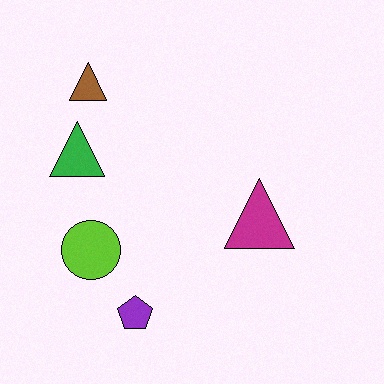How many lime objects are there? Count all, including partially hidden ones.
There is 1 lime object.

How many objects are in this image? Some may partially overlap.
There are 5 objects.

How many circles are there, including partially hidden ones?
There is 1 circle.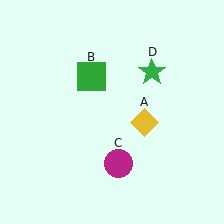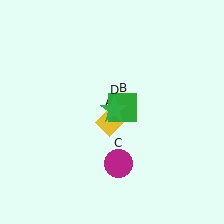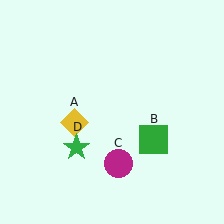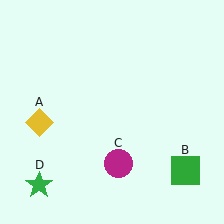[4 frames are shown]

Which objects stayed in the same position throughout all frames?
Magenta circle (object C) remained stationary.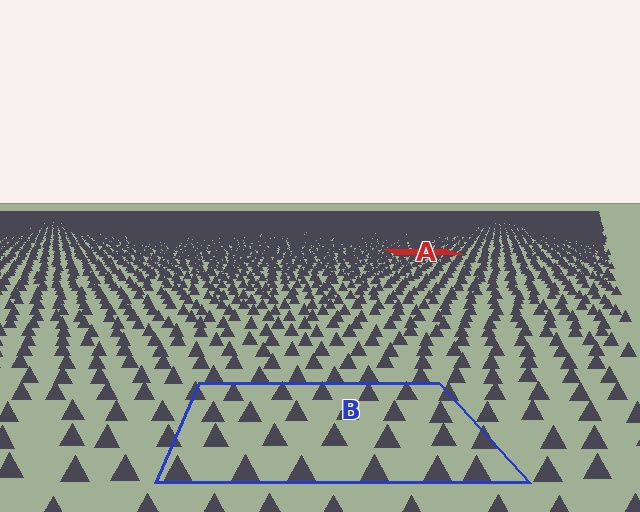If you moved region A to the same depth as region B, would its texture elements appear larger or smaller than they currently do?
They would appear larger. At a closer depth, the same texture elements are projected at a bigger on-screen size.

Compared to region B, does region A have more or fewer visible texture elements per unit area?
Region A has more texture elements per unit area — they are packed more densely because it is farther away.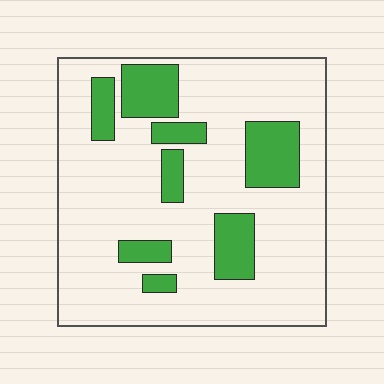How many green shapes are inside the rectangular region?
8.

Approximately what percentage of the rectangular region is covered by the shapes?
Approximately 20%.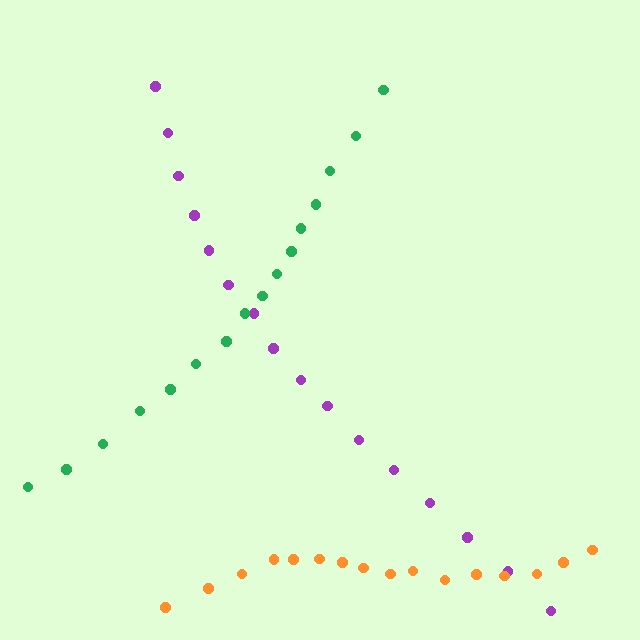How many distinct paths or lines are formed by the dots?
There are 3 distinct paths.